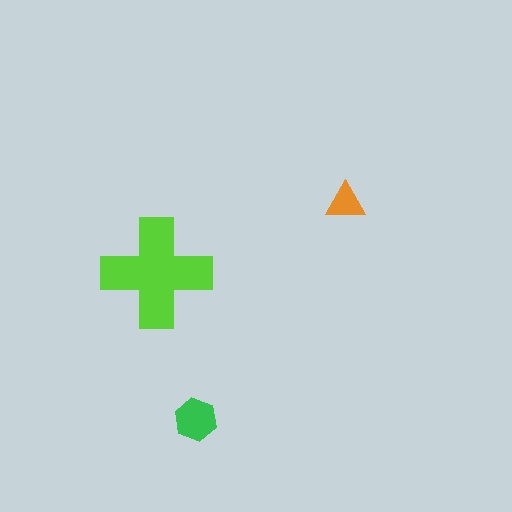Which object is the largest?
The lime cross.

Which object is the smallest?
The orange triangle.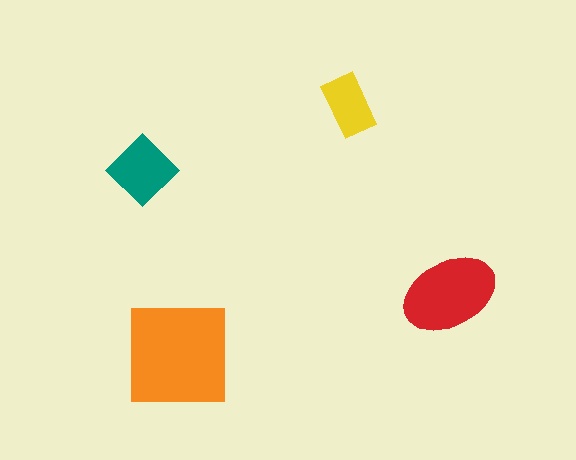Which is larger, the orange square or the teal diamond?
The orange square.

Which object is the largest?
The orange square.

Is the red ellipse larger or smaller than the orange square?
Smaller.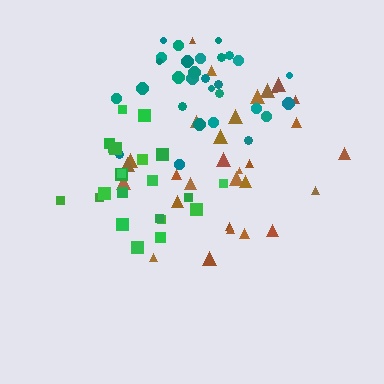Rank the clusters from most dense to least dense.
green, teal, brown.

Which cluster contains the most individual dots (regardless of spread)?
Brown (30).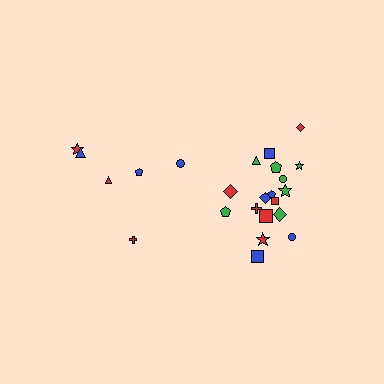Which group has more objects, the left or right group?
The right group.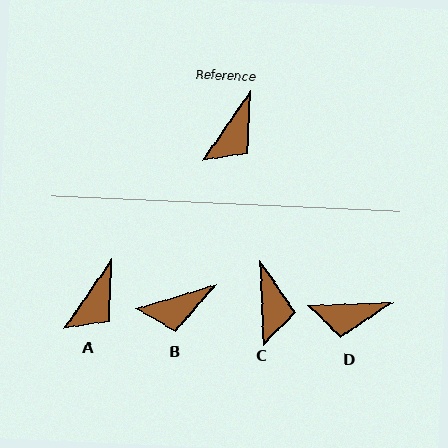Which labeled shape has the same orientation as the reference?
A.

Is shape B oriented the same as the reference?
No, it is off by about 38 degrees.